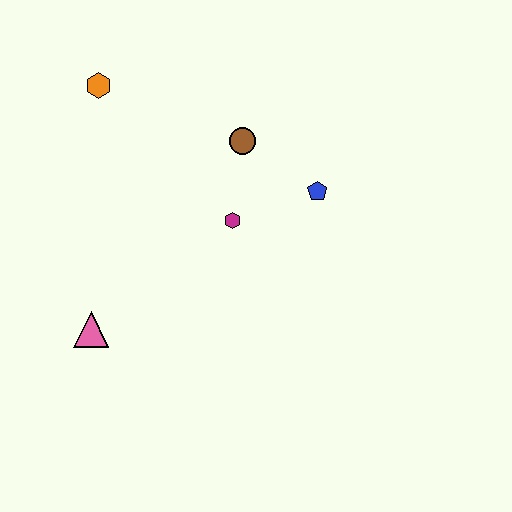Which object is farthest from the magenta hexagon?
The orange hexagon is farthest from the magenta hexagon.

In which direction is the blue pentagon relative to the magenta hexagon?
The blue pentagon is to the right of the magenta hexagon.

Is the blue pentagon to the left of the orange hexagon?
No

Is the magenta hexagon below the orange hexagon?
Yes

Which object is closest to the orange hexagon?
The brown circle is closest to the orange hexagon.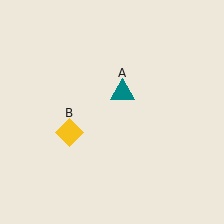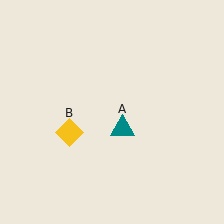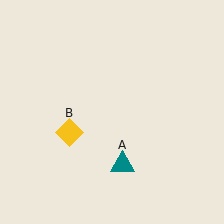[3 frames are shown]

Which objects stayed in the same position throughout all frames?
Yellow diamond (object B) remained stationary.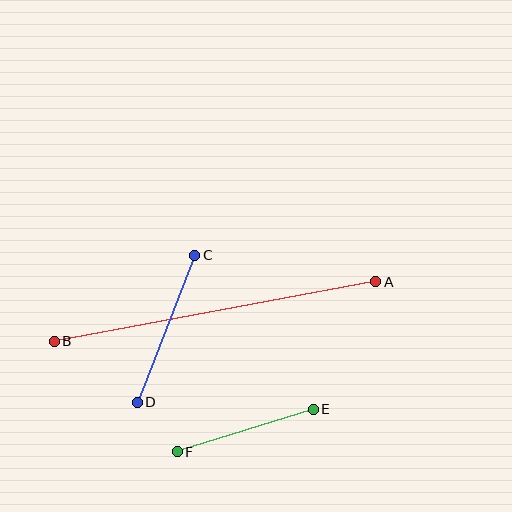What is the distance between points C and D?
The distance is approximately 158 pixels.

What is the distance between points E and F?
The distance is approximately 143 pixels.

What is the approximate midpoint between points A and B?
The midpoint is at approximately (215, 312) pixels.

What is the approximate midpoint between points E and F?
The midpoint is at approximately (245, 431) pixels.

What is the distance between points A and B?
The distance is approximately 327 pixels.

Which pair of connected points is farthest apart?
Points A and B are farthest apart.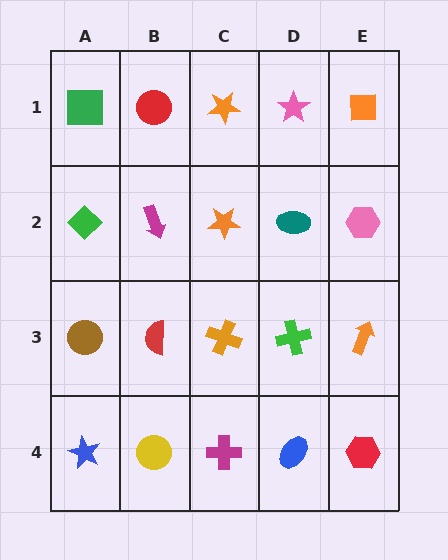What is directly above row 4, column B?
A red semicircle.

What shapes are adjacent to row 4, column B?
A red semicircle (row 3, column B), a blue star (row 4, column A), a magenta cross (row 4, column C).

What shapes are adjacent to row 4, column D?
A green cross (row 3, column D), a magenta cross (row 4, column C), a red hexagon (row 4, column E).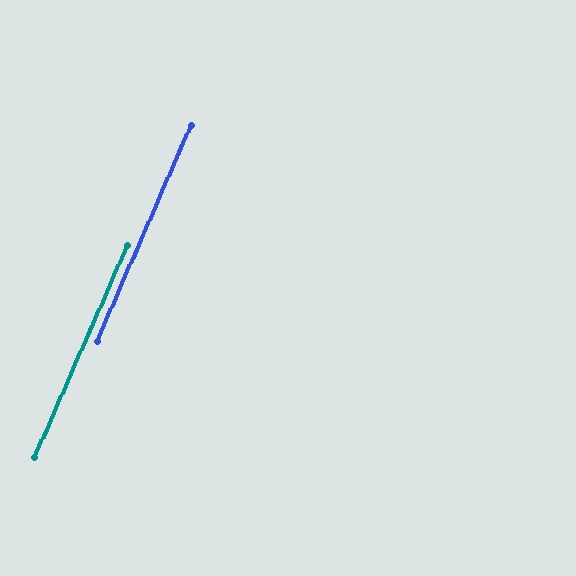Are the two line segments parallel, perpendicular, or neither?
Parallel — their directions differ by only 0.2°.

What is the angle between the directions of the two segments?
Approximately 0 degrees.